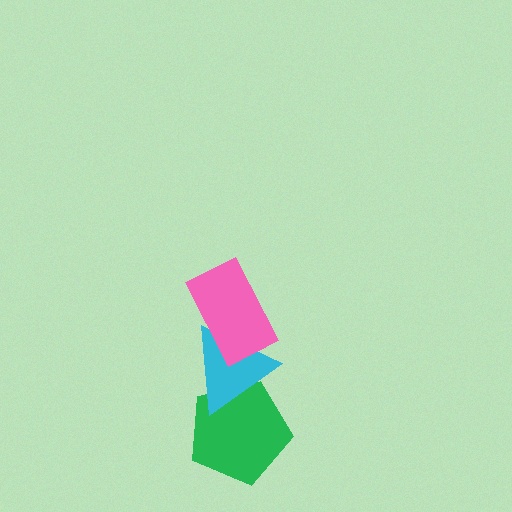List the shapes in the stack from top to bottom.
From top to bottom: the pink rectangle, the cyan triangle, the green pentagon.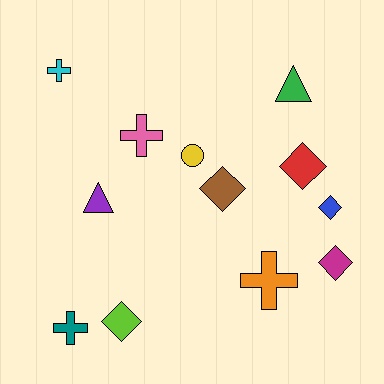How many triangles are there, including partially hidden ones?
There are 2 triangles.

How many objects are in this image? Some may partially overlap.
There are 12 objects.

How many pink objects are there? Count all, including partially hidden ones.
There is 1 pink object.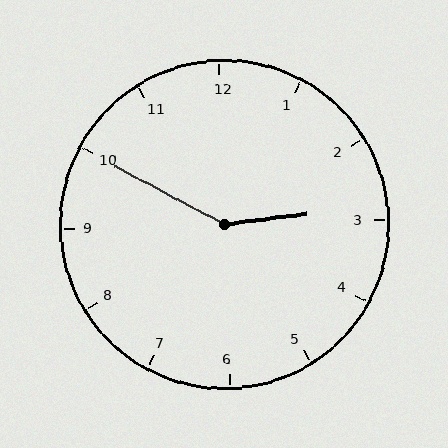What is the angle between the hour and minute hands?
Approximately 145 degrees.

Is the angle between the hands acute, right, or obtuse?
It is obtuse.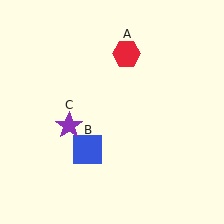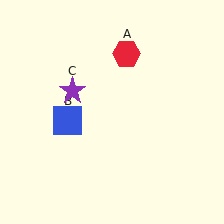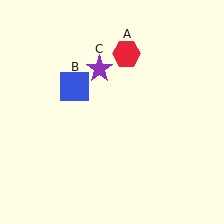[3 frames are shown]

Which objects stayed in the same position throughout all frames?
Red hexagon (object A) remained stationary.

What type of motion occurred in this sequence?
The blue square (object B), purple star (object C) rotated clockwise around the center of the scene.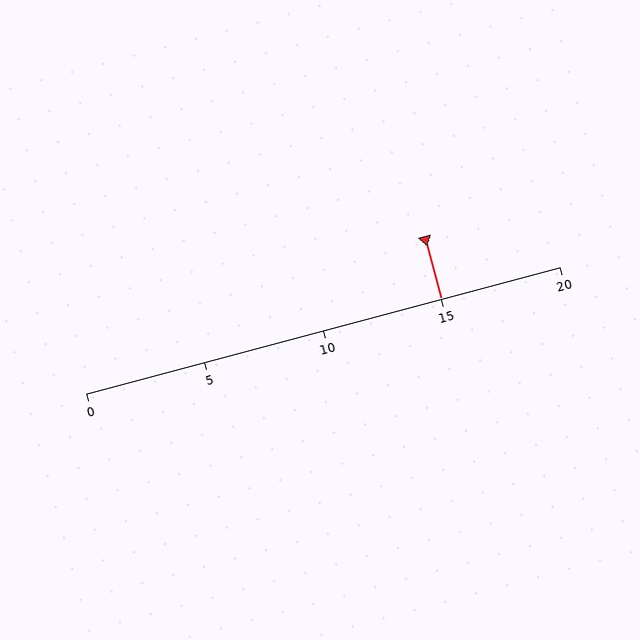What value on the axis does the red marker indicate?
The marker indicates approximately 15.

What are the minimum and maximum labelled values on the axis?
The axis runs from 0 to 20.